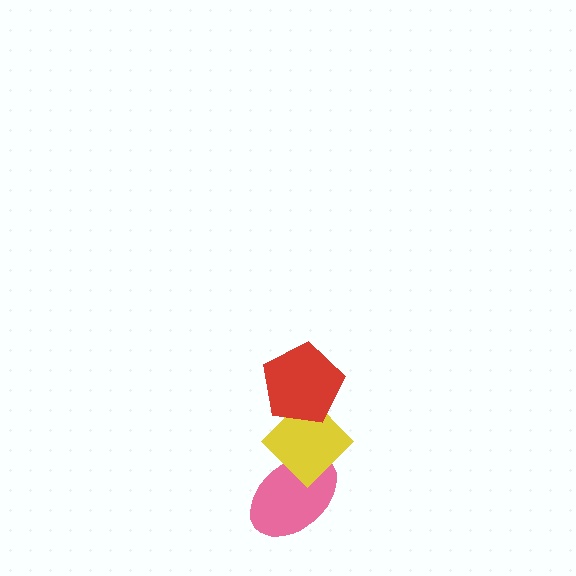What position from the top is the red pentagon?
The red pentagon is 1st from the top.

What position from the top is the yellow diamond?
The yellow diamond is 2nd from the top.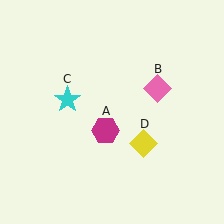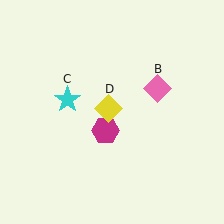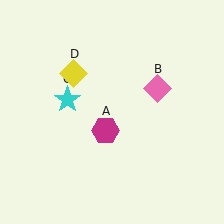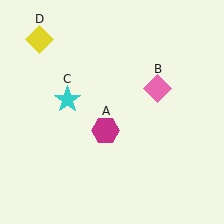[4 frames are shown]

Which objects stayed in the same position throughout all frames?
Magenta hexagon (object A) and pink diamond (object B) and cyan star (object C) remained stationary.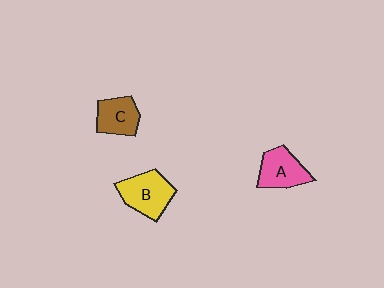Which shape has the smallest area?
Shape C (brown).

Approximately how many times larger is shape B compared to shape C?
Approximately 1.3 times.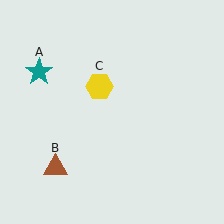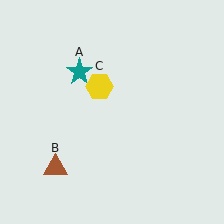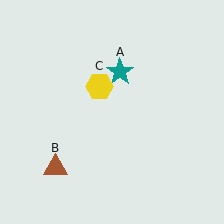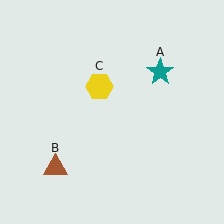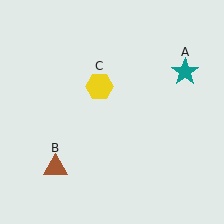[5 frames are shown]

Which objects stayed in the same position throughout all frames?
Brown triangle (object B) and yellow hexagon (object C) remained stationary.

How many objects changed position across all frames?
1 object changed position: teal star (object A).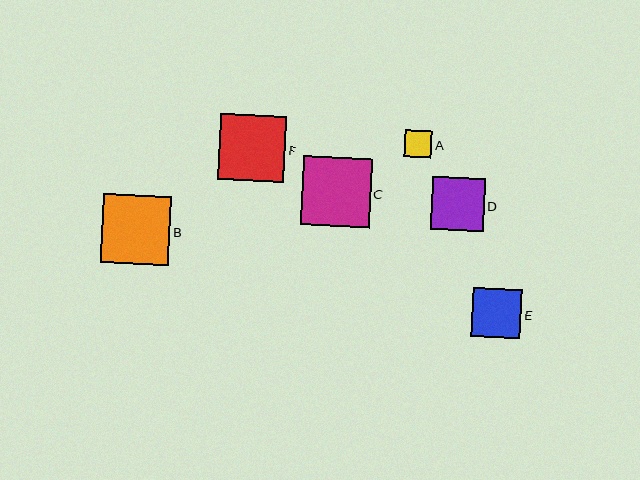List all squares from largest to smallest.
From largest to smallest: C, B, F, D, E, A.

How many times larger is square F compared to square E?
Square F is approximately 1.3 times the size of square E.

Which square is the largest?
Square C is the largest with a size of approximately 69 pixels.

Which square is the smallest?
Square A is the smallest with a size of approximately 27 pixels.